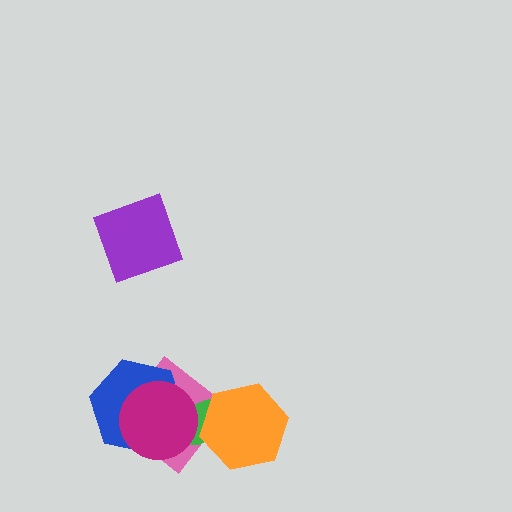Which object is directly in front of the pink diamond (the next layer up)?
The blue hexagon is directly in front of the pink diamond.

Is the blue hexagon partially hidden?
Yes, it is partially covered by another shape.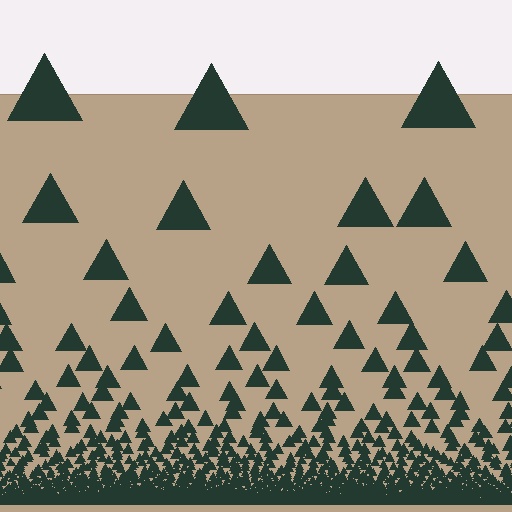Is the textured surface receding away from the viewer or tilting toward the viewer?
The surface appears to tilt toward the viewer. Texture elements get larger and sparser toward the top.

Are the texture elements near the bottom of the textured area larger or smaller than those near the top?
Smaller. The gradient is inverted — elements near the bottom are smaller and denser.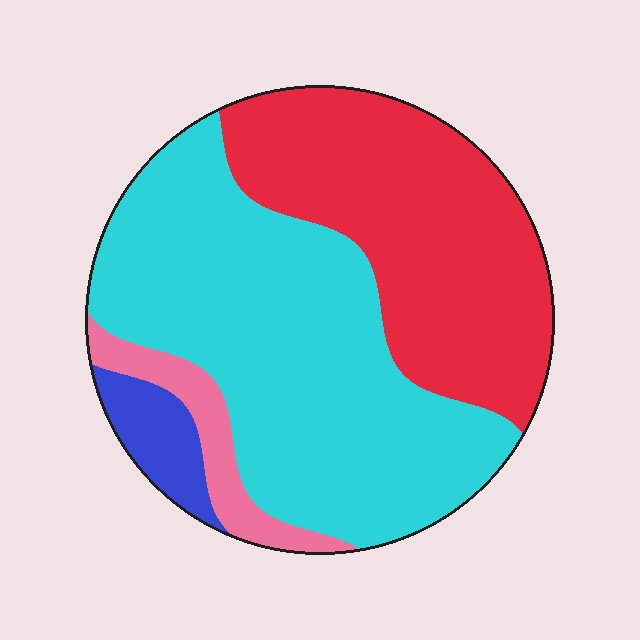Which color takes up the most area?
Cyan, at roughly 50%.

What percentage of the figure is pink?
Pink takes up less than a sixth of the figure.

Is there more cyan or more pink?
Cyan.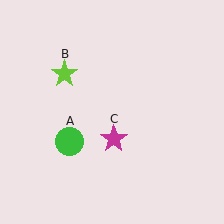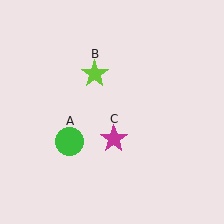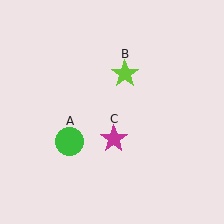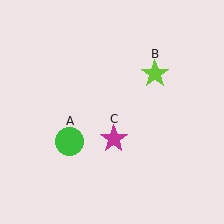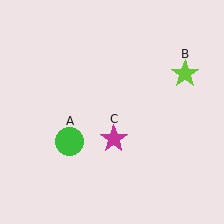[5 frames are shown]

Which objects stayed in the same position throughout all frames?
Green circle (object A) and magenta star (object C) remained stationary.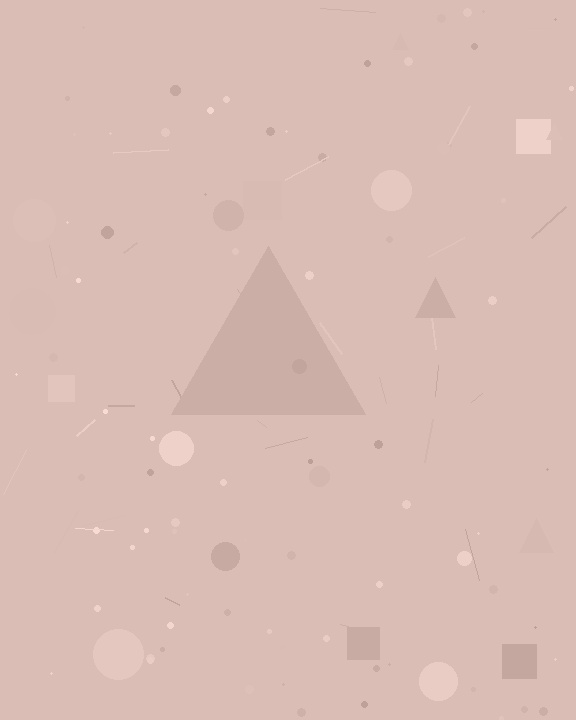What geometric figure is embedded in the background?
A triangle is embedded in the background.